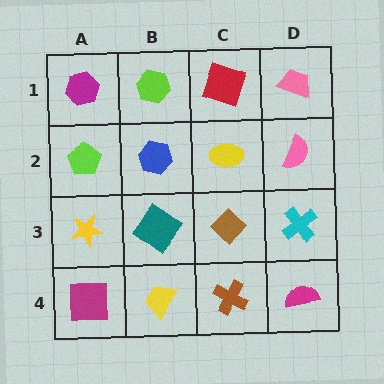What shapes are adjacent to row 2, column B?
A lime hexagon (row 1, column B), a teal diamond (row 3, column B), a lime pentagon (row 2, column A), a yellow ellipse (row 2, column C).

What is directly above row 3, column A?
A lime pentagon.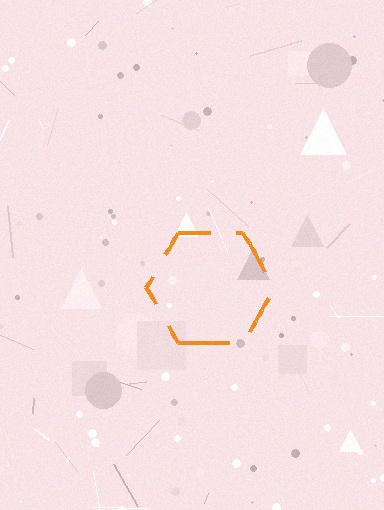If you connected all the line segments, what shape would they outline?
They would outline a hexagon.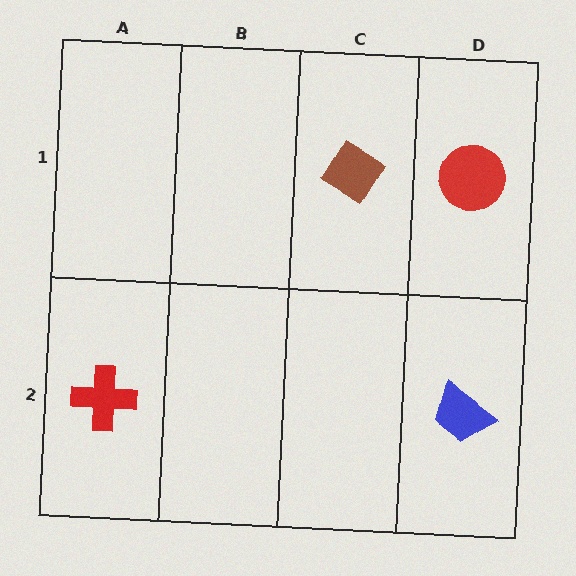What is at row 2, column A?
A red cross.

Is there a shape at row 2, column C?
No, that cell is empty.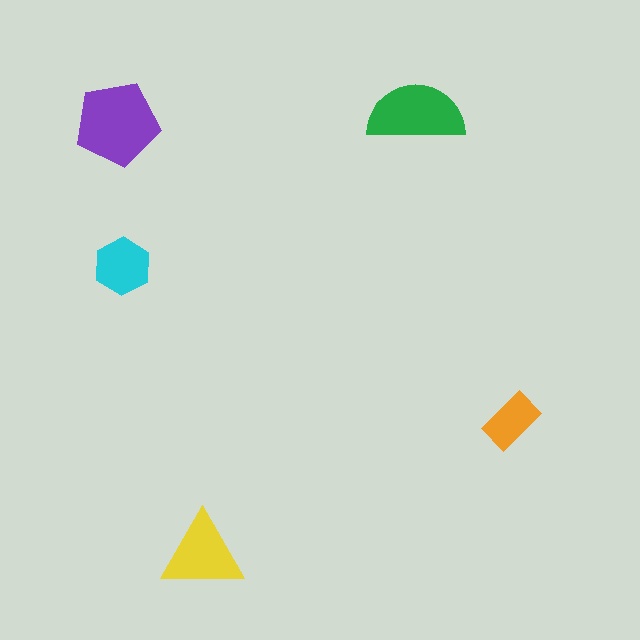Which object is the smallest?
The orange rectangle.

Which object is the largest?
The purple pentagon.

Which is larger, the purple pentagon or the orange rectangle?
The purple pentagon.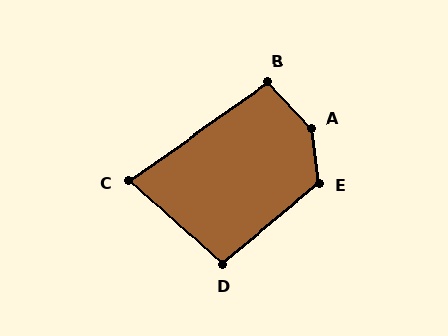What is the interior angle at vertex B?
Approximately 98 degrees (obtuse).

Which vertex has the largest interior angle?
A, at approximately 144 degrees.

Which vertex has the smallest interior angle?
C, at approximately 77 degrees.